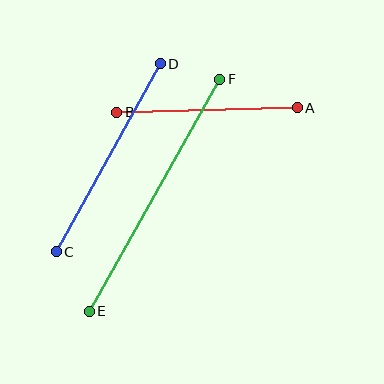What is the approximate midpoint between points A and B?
The midpoint is at approximately (207, 110) pixels.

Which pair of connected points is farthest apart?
Points E and F are farthest apart.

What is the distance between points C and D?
The distance is approximately 215 pixels.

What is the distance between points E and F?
The distance is approximately 266 pixels.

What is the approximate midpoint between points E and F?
The midpoint is at approximately (155, 195) pixels.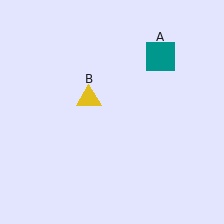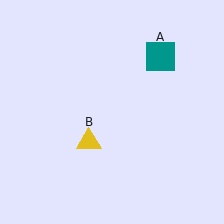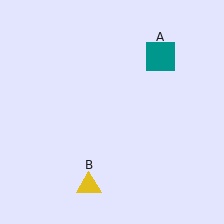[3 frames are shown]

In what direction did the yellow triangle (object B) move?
The yellow triangle (object B) moved down.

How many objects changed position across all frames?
1 object changed position: yellow triangle (object B).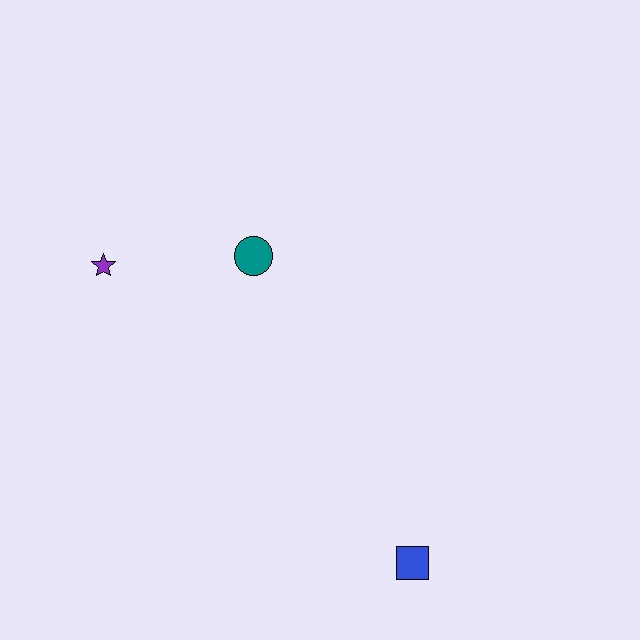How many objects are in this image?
There are 3 objects.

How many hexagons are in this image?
There are no hexagons.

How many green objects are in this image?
There are no green objects.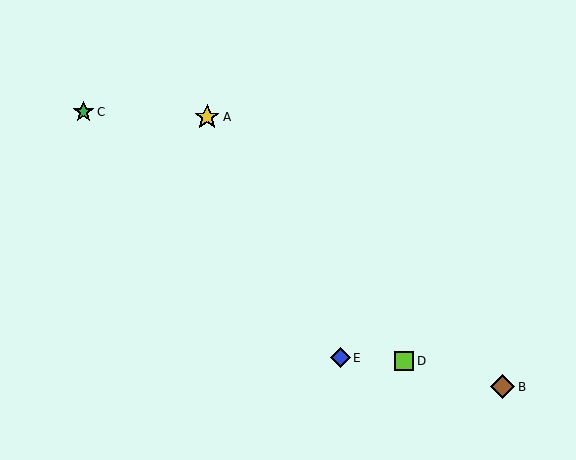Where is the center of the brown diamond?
The center of the brown diamond is at (503, 387).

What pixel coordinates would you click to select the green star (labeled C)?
Click at (84, 112) to select the green star C.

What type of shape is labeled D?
Shape D is a lime square.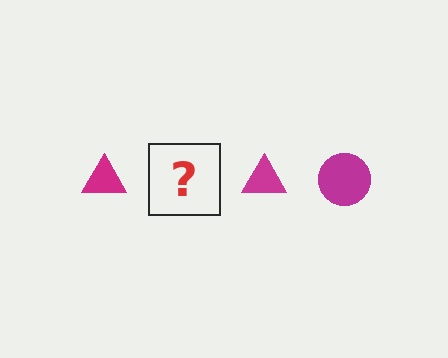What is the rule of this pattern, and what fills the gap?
The rule is that the pattern cycles through triangle, circle shapes in magenta. The gap should be filled with a magenta circle.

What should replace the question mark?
The question mark should be replaced with a magenta circle.